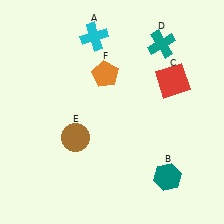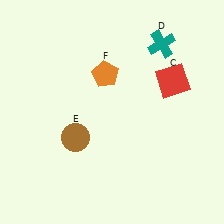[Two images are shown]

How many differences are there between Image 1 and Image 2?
There are 2 differences between the two images.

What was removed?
The teal hexagon (B), the cyan cross (A) were removed in Image 2.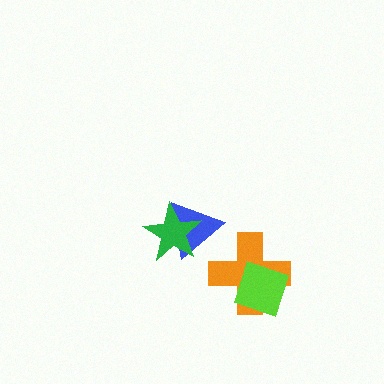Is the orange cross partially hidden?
Yes, it is partially covered by another shape.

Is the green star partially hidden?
No, no other shape covers it.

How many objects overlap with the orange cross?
1 object overlaps with the orange cross.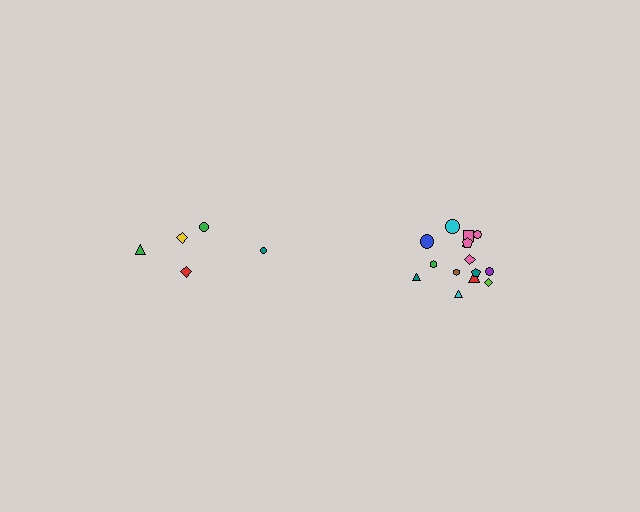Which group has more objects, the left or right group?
The right group.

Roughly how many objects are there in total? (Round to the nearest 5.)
Roughly 20 objects in total.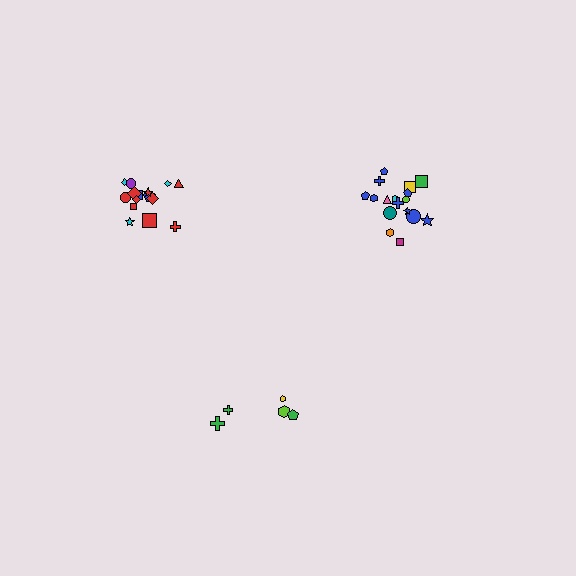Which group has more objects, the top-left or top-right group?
The top-right group.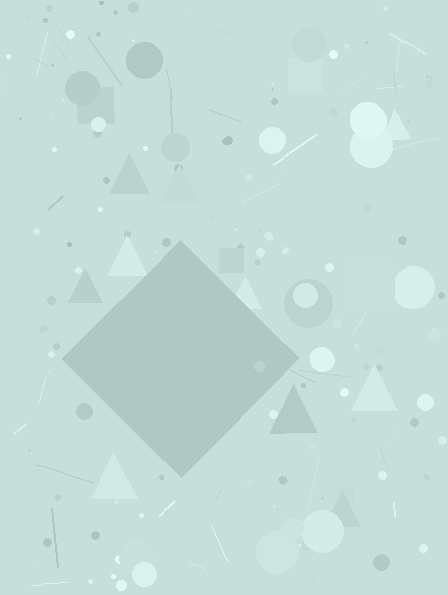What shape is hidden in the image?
A diamond is hidden in the image.